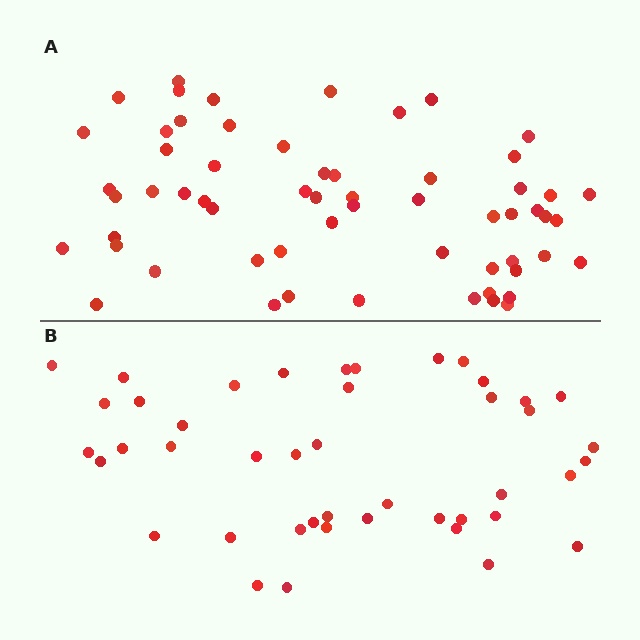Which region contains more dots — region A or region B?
Region A (the top region) has more dots.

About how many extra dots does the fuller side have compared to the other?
Region A has approximately 15 more dots than region B.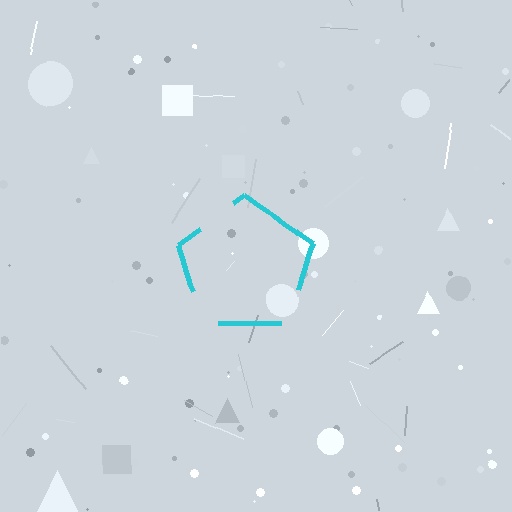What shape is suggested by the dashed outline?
The dashed outline suggests a pentagon.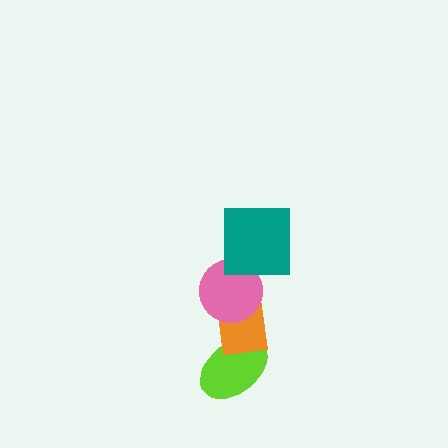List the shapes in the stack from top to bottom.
From top to bottom: the teal square, the pink circle, the orange rectangle, the lime ellipse.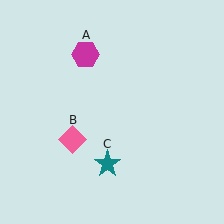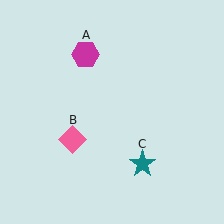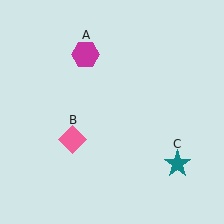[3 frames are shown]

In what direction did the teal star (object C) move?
The teal star (object C) moved right.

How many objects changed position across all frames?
1 object changed position: teal star (object C).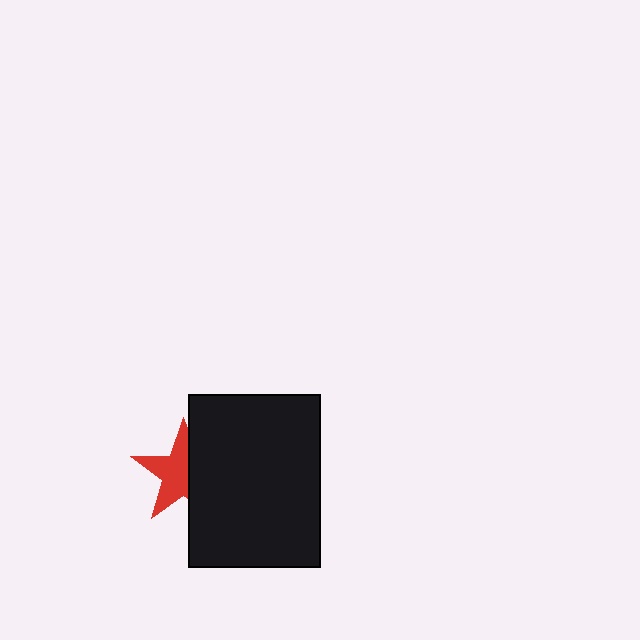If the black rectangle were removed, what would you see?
You would see the complete red star.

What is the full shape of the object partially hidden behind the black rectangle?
The partially hidden object is a red star.